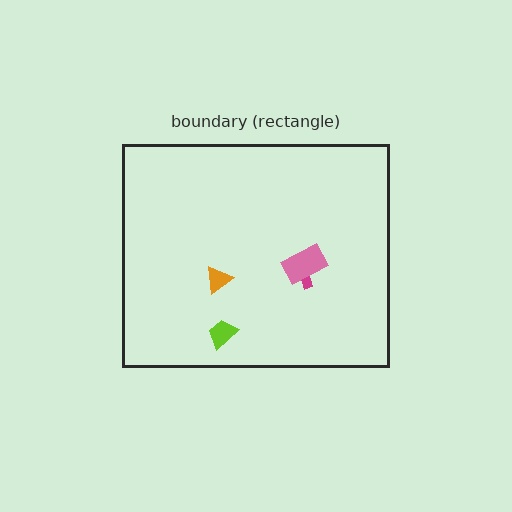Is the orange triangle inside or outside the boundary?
Inside.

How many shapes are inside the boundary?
4 inside, 0 outside.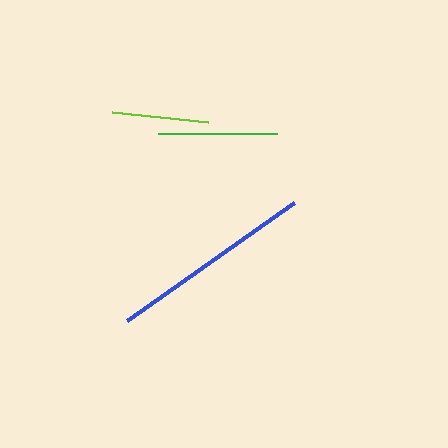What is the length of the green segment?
The green segment is approximately 118 pixels long.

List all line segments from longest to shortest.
From longest to shortest: blue, green, lime.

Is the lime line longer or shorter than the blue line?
The blue line is longer than the lime line.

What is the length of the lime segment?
The lime segment is approximately 97 pixels long.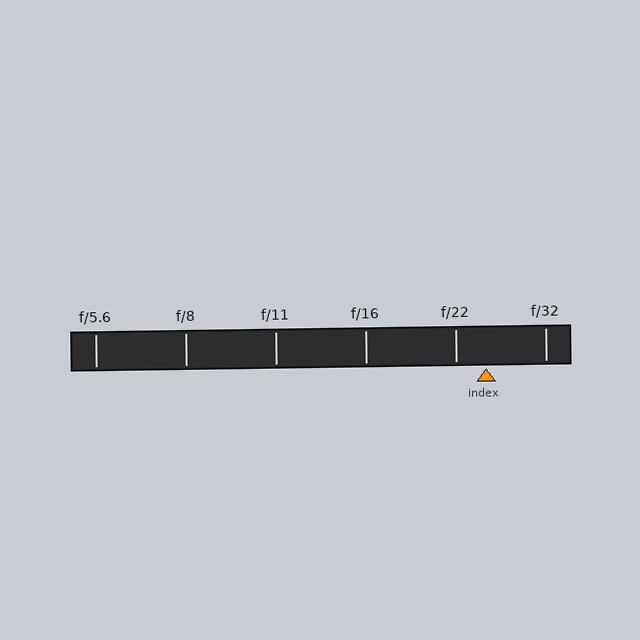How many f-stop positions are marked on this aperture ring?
There are 6 f-stop positions marked.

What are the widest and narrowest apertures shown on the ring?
The widest aperture shown is f/5.6 and the narrowest is f/32.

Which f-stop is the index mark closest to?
The index mark is closest to f/22.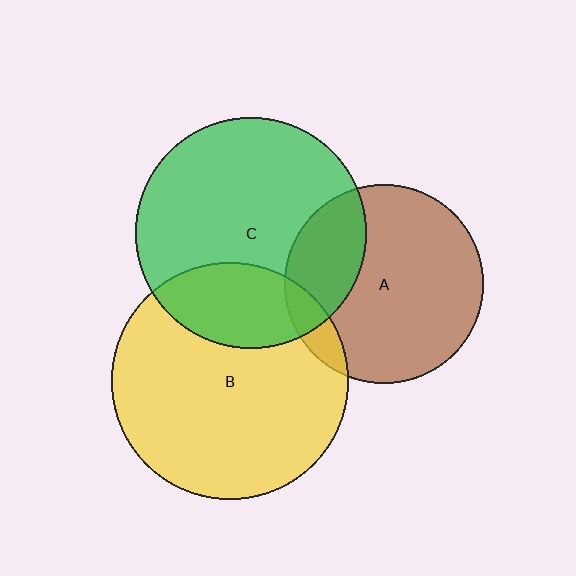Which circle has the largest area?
Circle B (yellow).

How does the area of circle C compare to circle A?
Approximately 1.3 times.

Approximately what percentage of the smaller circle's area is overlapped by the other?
Approximately 10%.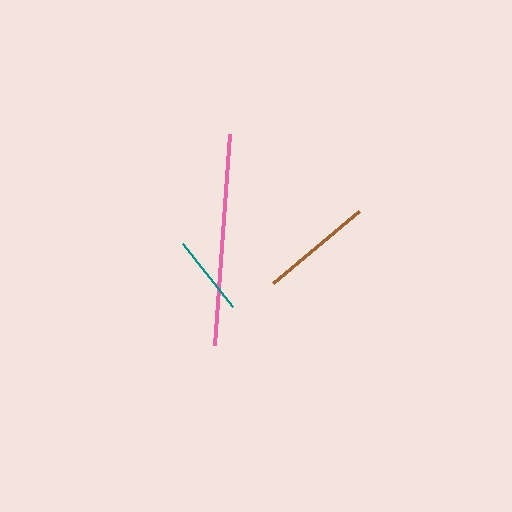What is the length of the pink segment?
The pink segment is approximately 212 pixels long.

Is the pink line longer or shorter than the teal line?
The pink line is longer than the teal line.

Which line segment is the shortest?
The teal line is the shortest at approximately 80 pixels.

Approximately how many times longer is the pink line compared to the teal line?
The pink line is approximately 2.6 times the length of the teal line.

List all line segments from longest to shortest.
From longest to shortest: pink, brown, teal.